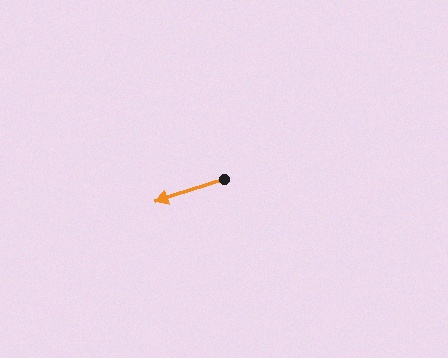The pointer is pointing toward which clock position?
Roughly 8 o'clock.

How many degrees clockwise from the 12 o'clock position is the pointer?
Approximately 252 degrees.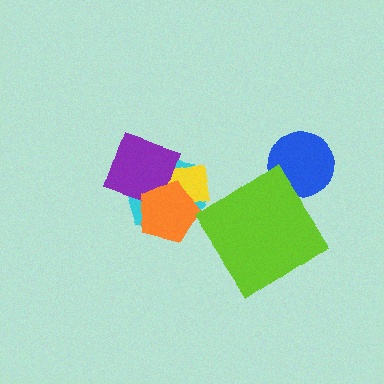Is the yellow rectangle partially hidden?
Yes, it is partially covered by another shape.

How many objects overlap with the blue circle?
0 objects overlap with the blue circle.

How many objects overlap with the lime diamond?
0 objects overlap with the lime diamond.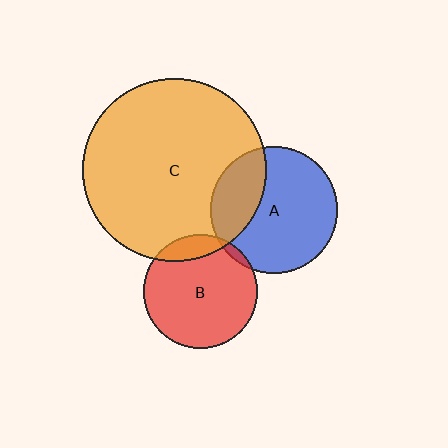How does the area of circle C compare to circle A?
Approximately 2.1 times.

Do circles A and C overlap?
Yes.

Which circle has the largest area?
Circle C (orange).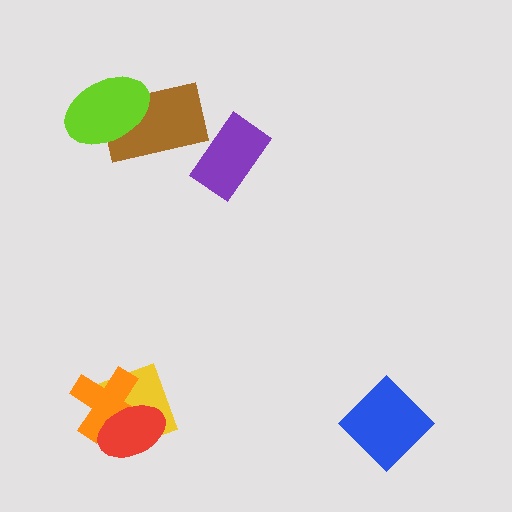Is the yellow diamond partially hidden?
Yes, it is partially covered by another shape.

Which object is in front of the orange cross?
The red ellipse is in front of the orange cross.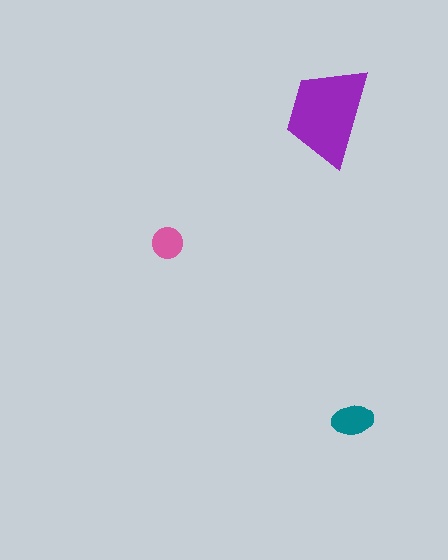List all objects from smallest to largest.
The pink circle, the teal ellipse, the purple trapezoid.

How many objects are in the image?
There are 3 objects in the image.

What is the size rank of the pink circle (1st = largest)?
3rd.